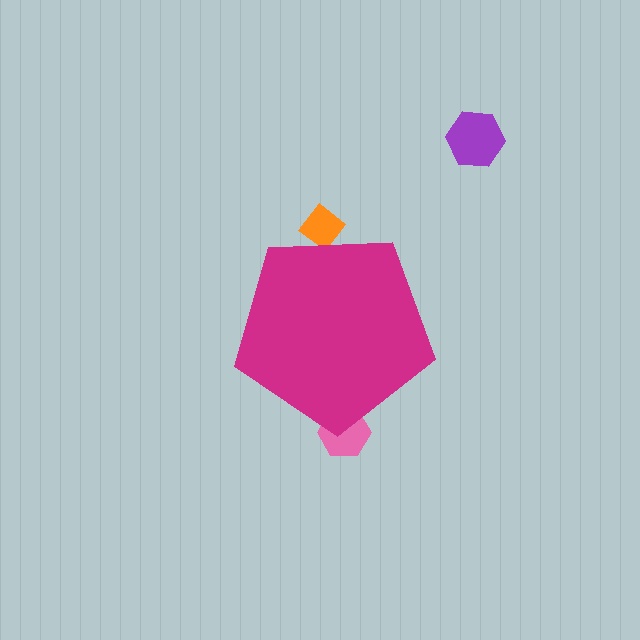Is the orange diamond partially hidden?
Yes, the orange diamond is partially hidden behind the magenta pentagon.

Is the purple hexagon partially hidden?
No, the purple hexagon is fully visible.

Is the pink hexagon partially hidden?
Yes, the pink hexagon is partially hidden behind the magenta pentagon.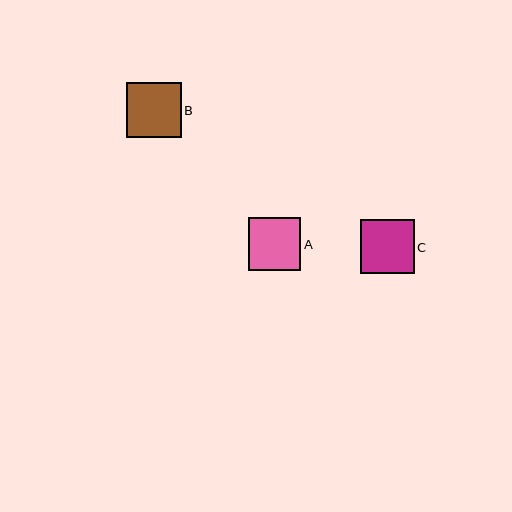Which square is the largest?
Square B is the largest with a size of approximately 55 pixels.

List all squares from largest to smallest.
From largest to smallest: B, C, A.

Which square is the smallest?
Square A is the smallest with a size of approximately 52 pixels.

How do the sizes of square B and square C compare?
Square B and square C are approximately the same size.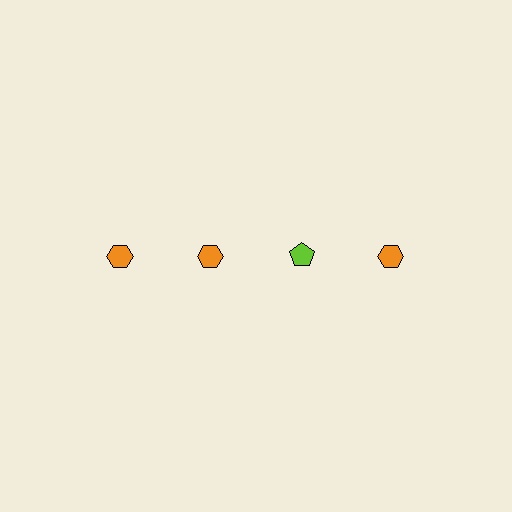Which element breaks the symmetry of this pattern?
The lime pentagon in the top row, center column breaks the symmetry. All other shapes are orange hexagons.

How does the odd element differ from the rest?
It differs in both color (lime instead of orange) and shape (pentagon instead of hexagon).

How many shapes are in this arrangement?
There are 4 shapes arranged in a grid pattern.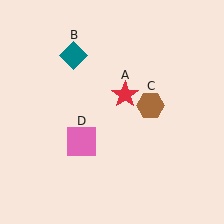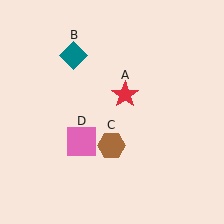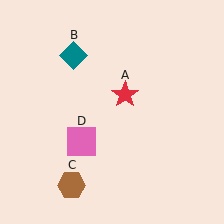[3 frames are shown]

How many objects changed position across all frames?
1 object changed position: brown hexagon (object C).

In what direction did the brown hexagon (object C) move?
The brown hexagon (object C) moved down and to the left.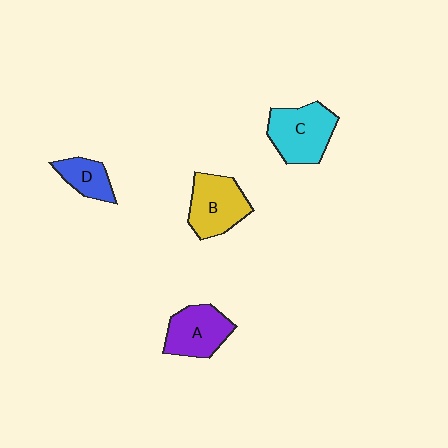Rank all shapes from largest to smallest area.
From largest to smallest: C (cyan), B (yellow), A (purple), D (blue).